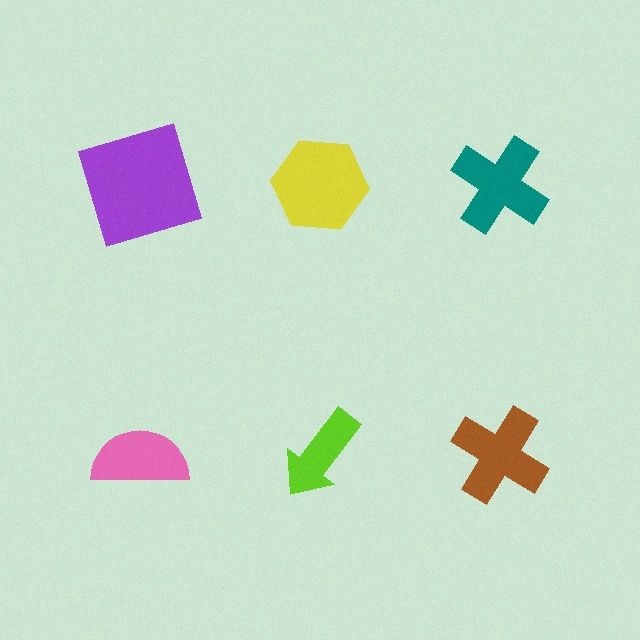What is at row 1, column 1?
A purple square.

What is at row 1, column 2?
A yellow hexagon.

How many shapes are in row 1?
3 shapes.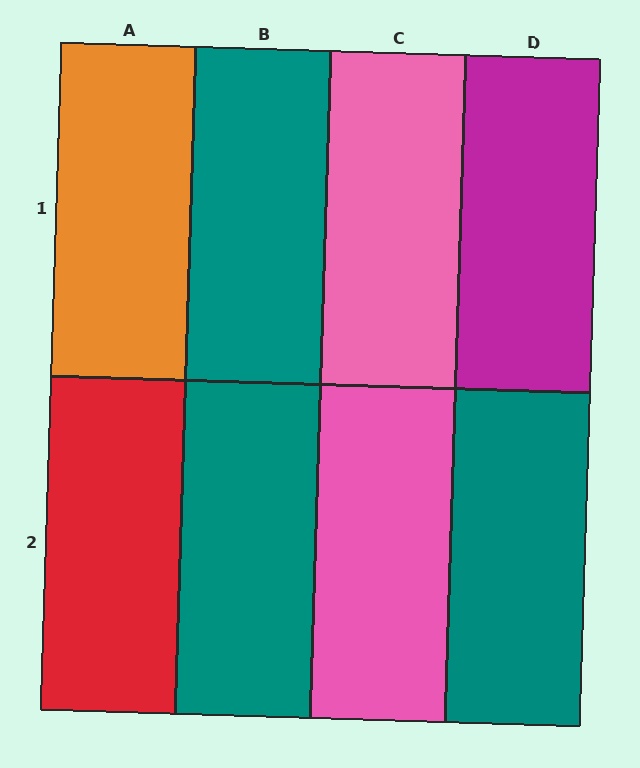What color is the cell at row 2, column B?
Teal.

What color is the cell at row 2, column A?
Red.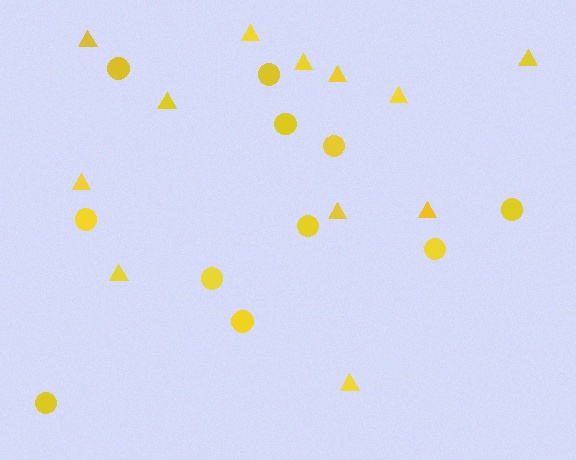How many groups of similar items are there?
There are 2 groups: one group of circles (11) and one group of triangles (12).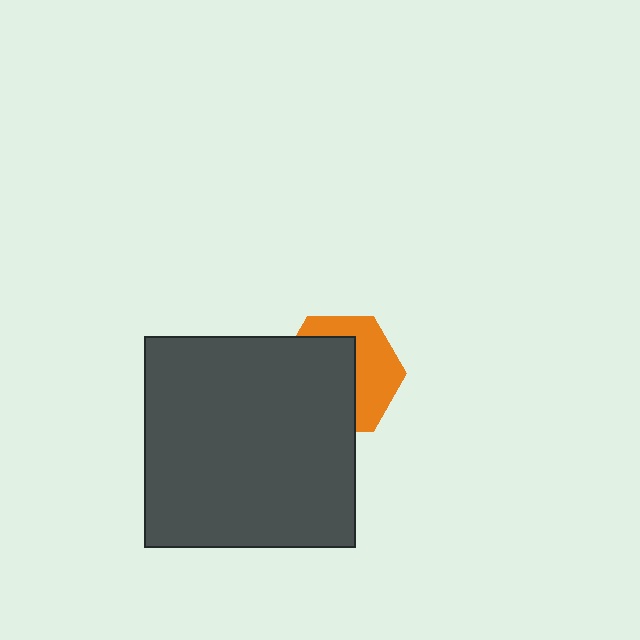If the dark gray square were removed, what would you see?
You would see the complete orange hexagon.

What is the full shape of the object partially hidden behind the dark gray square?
The partially hidden object is an orange hexagon.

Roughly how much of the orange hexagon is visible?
A small part of it is visible (roughly 44%).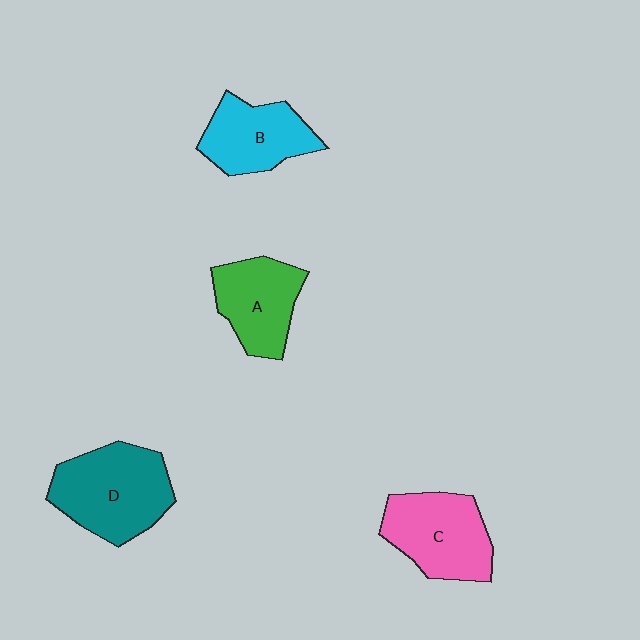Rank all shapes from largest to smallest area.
From largest to smallest: D (teal), C (pink), A (green), B (cyan).